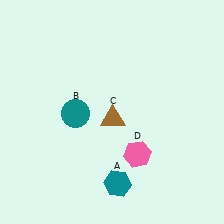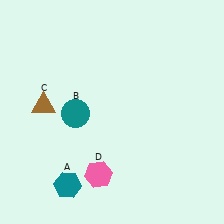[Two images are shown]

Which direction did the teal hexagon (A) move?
The teal hexagon (A) moved left.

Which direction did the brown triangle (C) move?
The brown triangle (C) moved left.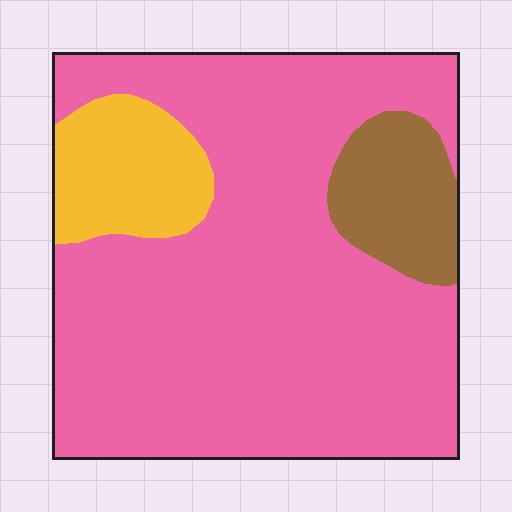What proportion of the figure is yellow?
Yellow takes up about one eighth (1/8) of the figure.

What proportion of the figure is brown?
Brown covers 11% of the figure.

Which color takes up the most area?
Pink, at roughly 80%.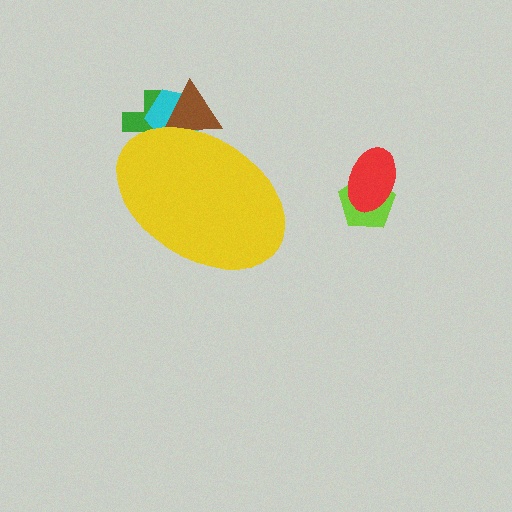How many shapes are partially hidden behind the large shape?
3 shapes are partially hidden.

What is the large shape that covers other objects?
A yellow ellipse.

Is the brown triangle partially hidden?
Yes, the brown triangle is partially hidden behind the yellow ellipse.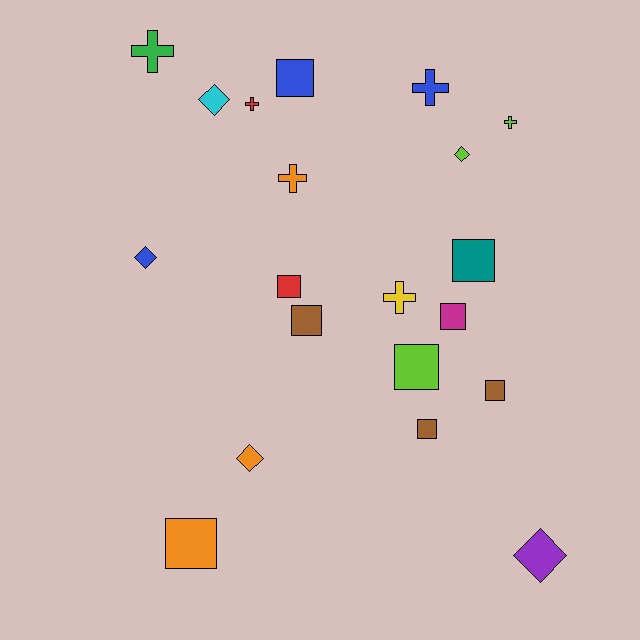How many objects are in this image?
There are 20 objects.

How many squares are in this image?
There are 9 squares.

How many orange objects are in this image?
There are 3 orange objects.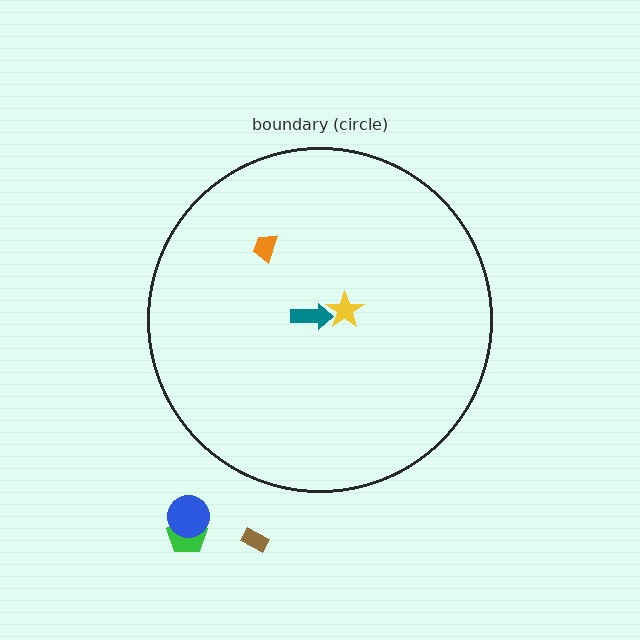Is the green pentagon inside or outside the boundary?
Outside.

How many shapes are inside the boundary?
3 inside, 3 outside.